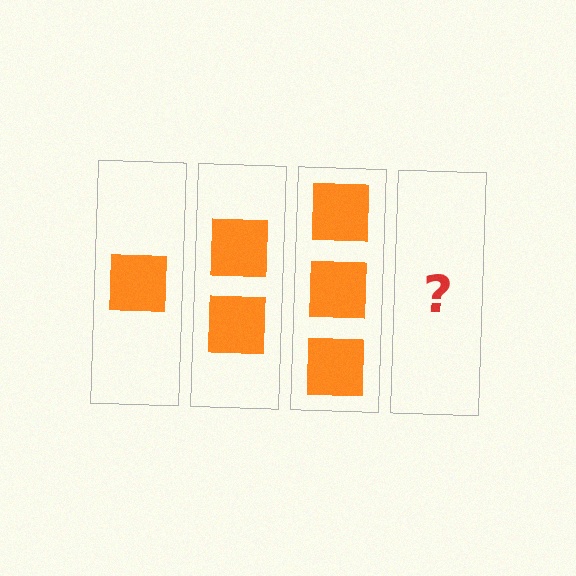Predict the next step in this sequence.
The next step is 4 squares.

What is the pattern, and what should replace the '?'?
The pattern is that each step adds one more square. The '?' should be 4 squares.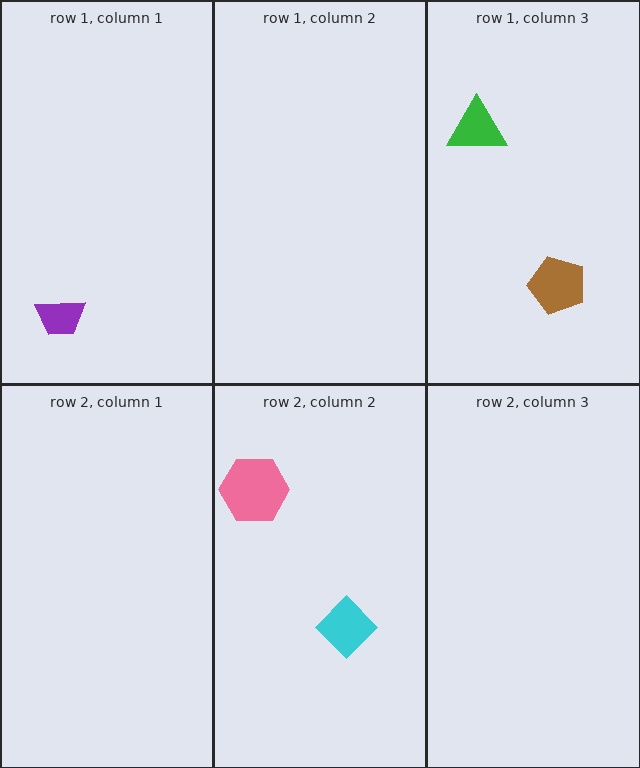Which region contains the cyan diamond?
The row 2, column 2 region.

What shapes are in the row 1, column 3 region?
The brown pentagon, the green triangle.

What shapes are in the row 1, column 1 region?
The purple trapezoid.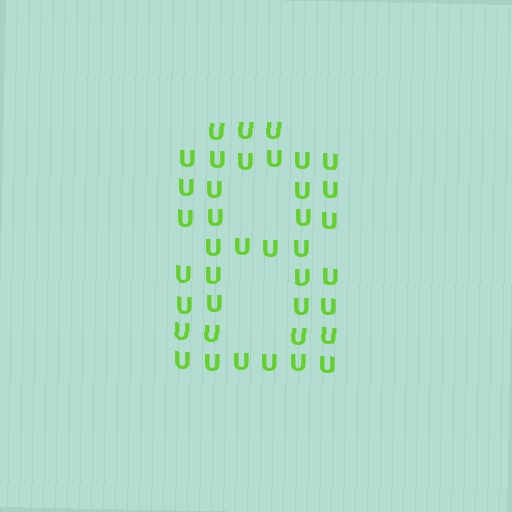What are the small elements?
The small elements are letter U's.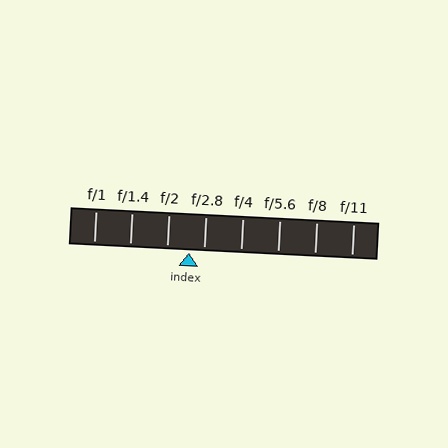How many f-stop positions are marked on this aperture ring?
There are 8 f-stop positions marked.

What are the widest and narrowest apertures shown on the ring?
The widest aperture shown is f/1 and the narrowest is f/11.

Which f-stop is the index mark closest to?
The index mark is closest to f/2.8.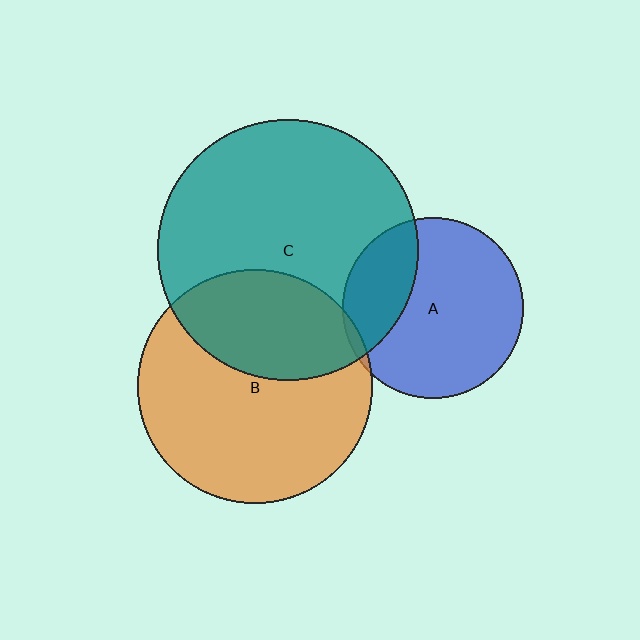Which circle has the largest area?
Circle C (teal).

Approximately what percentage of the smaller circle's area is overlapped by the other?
Approximately 35%.